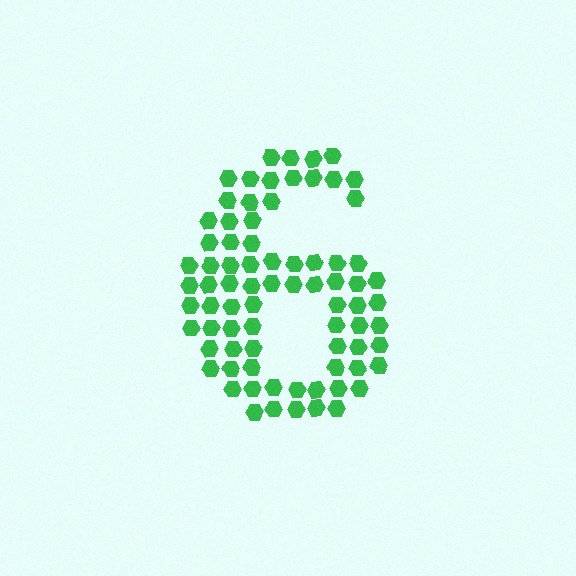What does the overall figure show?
The overall figure shows the digit 6.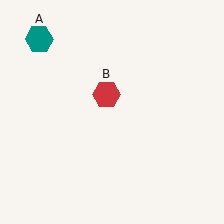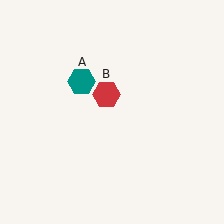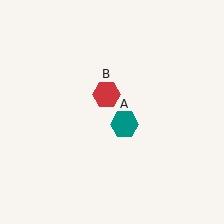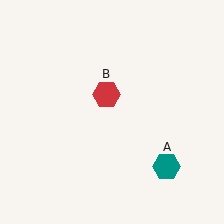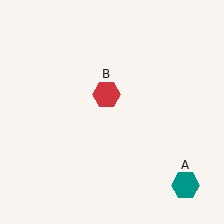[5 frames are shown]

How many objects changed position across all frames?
1 object changed position: teal hexagon (object A).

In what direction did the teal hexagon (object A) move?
The teal hexagon (object A) moved down and to the right.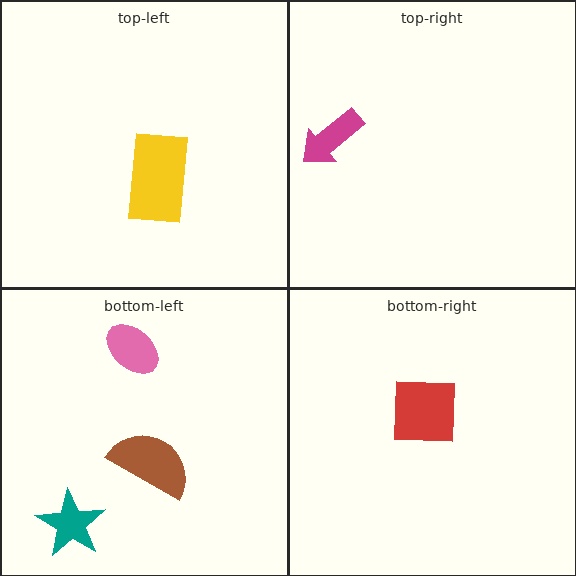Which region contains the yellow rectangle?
The top-left region.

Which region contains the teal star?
The bottom-left region.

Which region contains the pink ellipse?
The bottom-left region.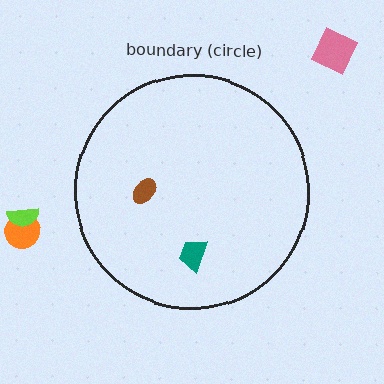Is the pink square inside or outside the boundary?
Outside.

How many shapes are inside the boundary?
2 inside, 3 outside.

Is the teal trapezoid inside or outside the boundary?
Inside.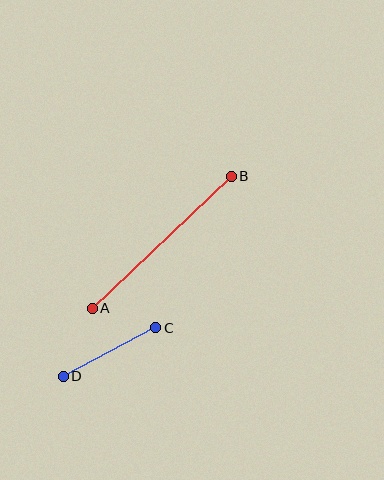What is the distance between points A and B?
The distance is approximately 192 pixels.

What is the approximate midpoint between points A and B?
The midpoint is at approximately (162, 242) pixels.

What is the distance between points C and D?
The distance is approximately 104 pixels.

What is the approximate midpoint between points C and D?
The midpoint is at approximately (109, 352) pixels.